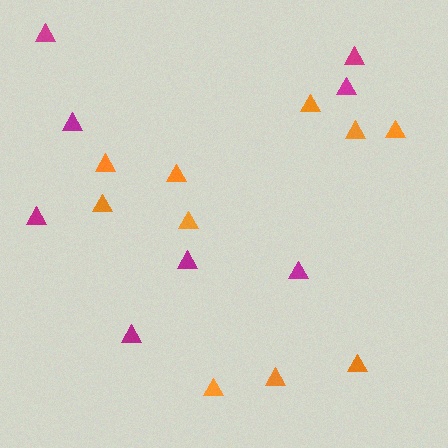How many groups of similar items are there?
There are 2 groups: one group of orange triangles (10) and one group of magenta triangles (8).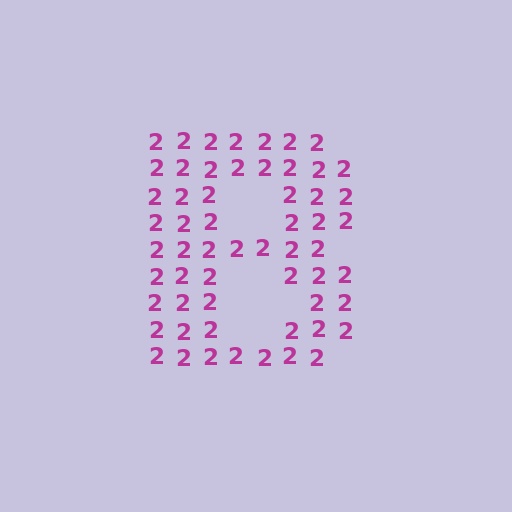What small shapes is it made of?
It is made of small digit 2's.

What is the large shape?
The large shape is the letter B.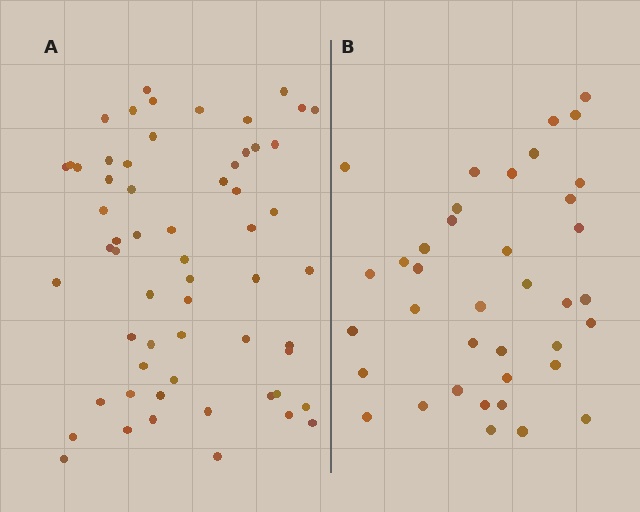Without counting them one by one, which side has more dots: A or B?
Region A (the left region) has more dots.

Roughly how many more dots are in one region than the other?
Region A has approximately 20 more dots than region B.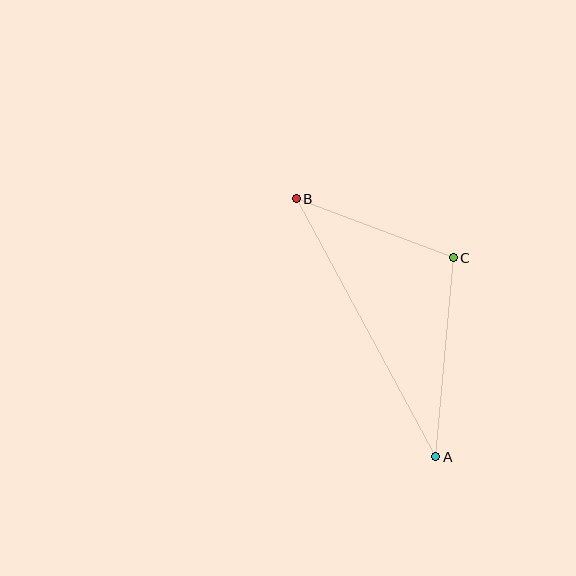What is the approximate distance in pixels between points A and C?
The distance between A and C is approximately 200 pixels.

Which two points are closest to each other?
Points B and C are closest to each other.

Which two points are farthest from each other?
Points A and B are farthest from each other.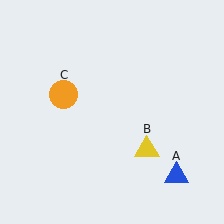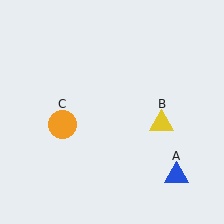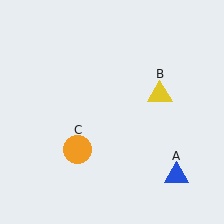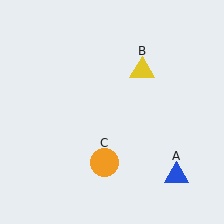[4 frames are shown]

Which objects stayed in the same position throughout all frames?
Blue triangle (object A) remained stationary.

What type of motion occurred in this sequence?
The yellow triangle (object B), orange circle (object C) rotated counterclockwise around the center of the scene.